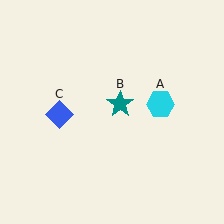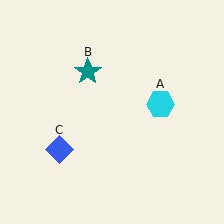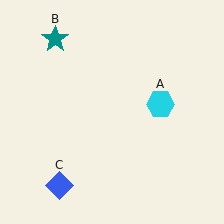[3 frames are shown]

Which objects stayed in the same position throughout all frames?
Cyan hexagon (object A) remained stationary.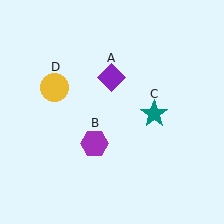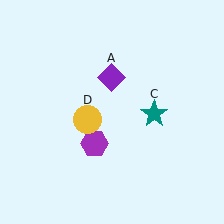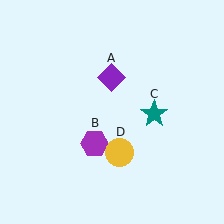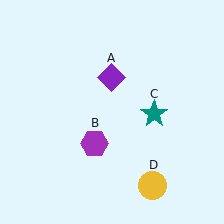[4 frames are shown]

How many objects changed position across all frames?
1 object changed position: yellow circle (object D).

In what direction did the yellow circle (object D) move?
The yellow circle (object D) moved down and to the right.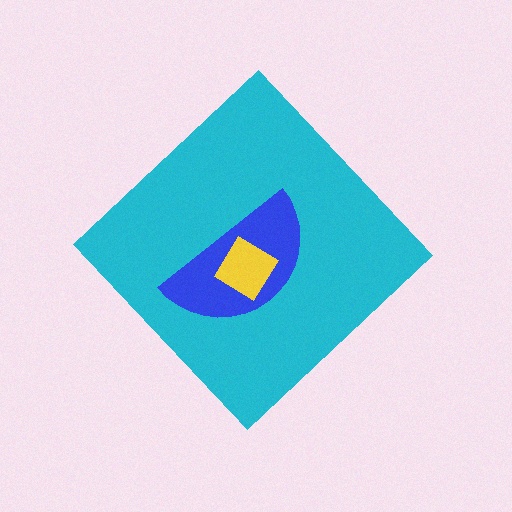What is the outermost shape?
The cyan diamond.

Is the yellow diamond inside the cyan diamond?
Yes.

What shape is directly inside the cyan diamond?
The blue semicircle.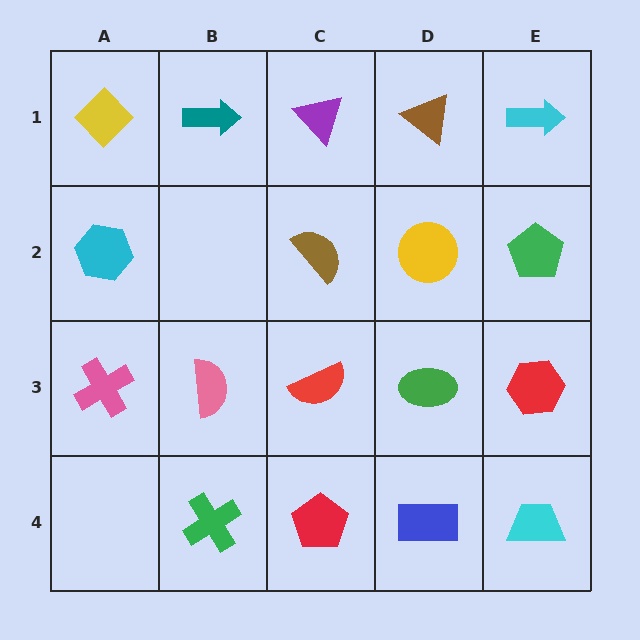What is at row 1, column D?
A brown triangle.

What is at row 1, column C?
A purple triangle.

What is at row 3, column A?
A pink cross.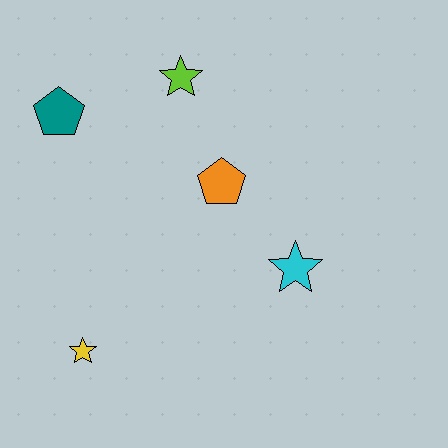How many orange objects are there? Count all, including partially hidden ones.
There is 1 orange object.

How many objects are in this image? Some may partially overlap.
There are 5 objects.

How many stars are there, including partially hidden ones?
There are 3 stars.